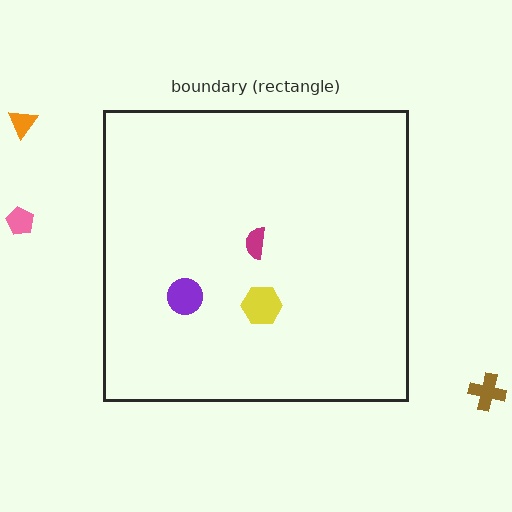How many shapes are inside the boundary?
3 inside, 3 outside.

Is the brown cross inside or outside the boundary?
Outside.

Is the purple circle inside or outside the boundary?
Inside.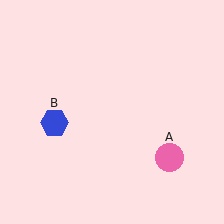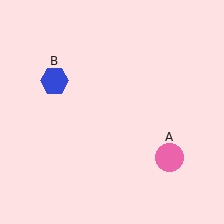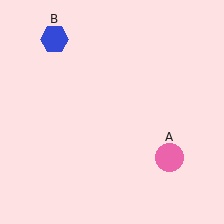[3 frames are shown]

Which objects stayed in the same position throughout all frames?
Pink circle (object A) remained stationary.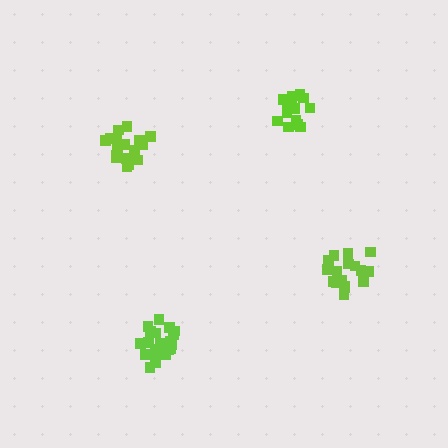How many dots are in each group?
Group 1: 16 dots, Group 2: 19 dots, Group 3: 17 dots, Group 4: 21 dots (73 total).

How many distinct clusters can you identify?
There are 4 distinct clusters.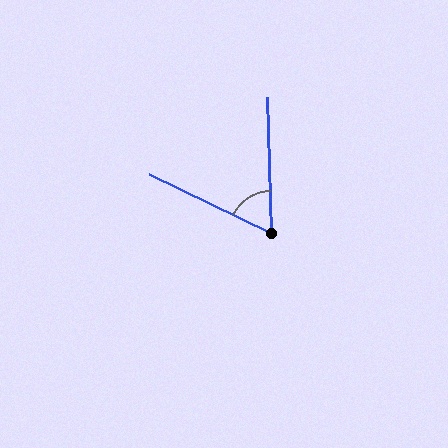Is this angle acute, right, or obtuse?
It is acute.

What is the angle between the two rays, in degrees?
Approximately 62 degrees.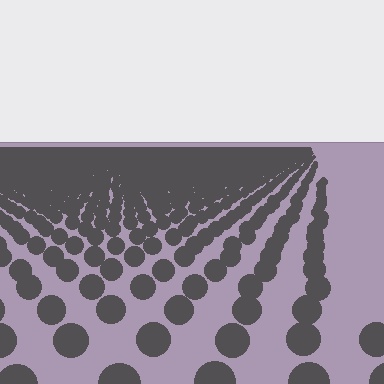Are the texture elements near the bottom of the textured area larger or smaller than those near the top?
Larger. Near the bottom, elements are closer to the viewer and appear at a bigger on-screen size.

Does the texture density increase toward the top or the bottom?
Density increases toward the top.